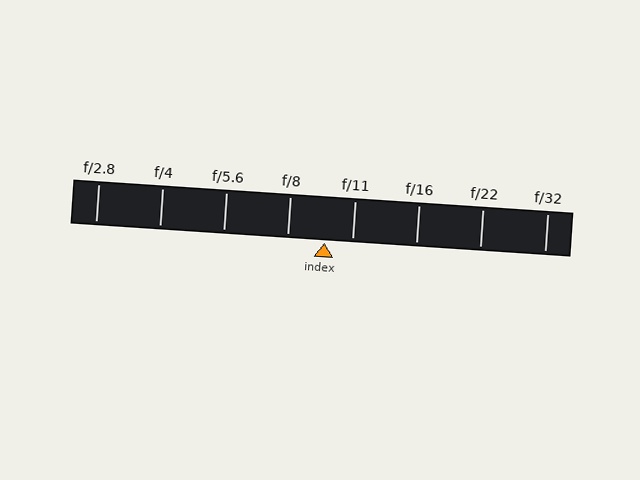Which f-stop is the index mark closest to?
The index mark is closest to f/11.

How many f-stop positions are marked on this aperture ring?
There are 8 f-stop positions marked.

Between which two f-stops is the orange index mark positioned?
The index mark is between f/8 and f/11.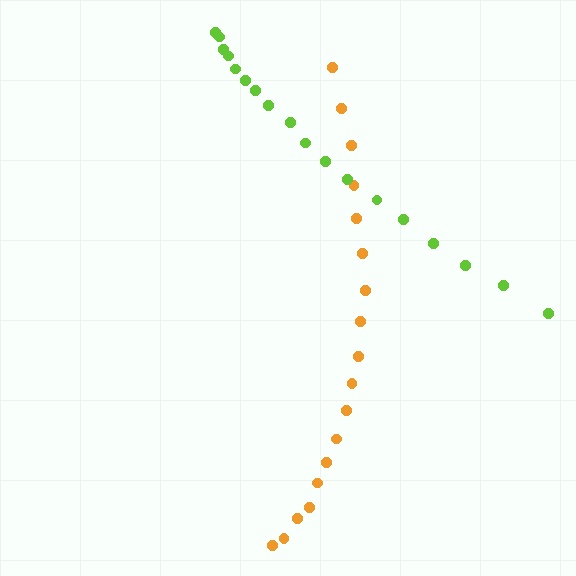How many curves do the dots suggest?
There are 2 distinct paths.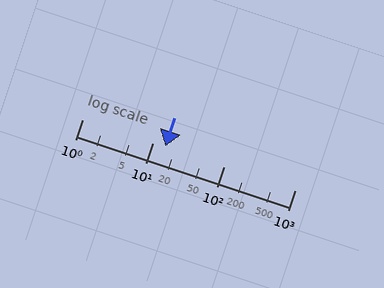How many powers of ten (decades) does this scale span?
The scale spans 3 decades, from 1 to 1000.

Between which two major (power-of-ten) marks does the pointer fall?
The pointer is between 10 and 100.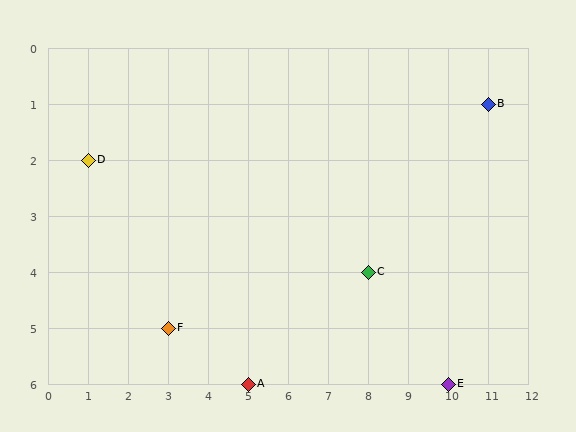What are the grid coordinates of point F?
Point F is at grid coordinates (3, 5).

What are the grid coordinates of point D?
Point D is at grid coordinates (1, 2).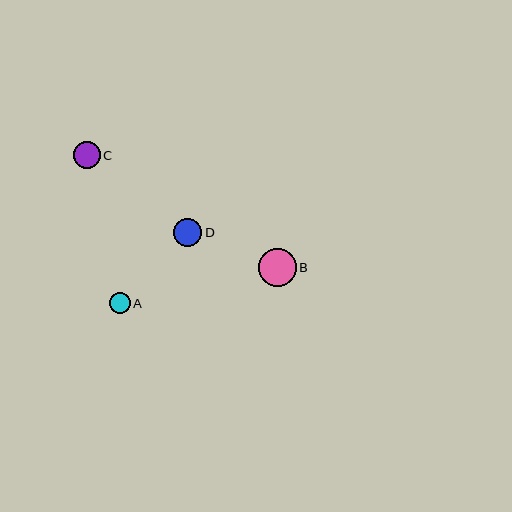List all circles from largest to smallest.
From largest to smallest: B, D, C, A.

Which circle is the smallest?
Circle A is the smallest with a size of approximately 21 pixels.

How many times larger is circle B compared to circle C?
Circle B is approximately 1.4 times the size of circle C.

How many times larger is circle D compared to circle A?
Circle D is approximately 1.4 times the size of circle A.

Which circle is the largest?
Circle B is the largest with a size of approximately 38 pixels.